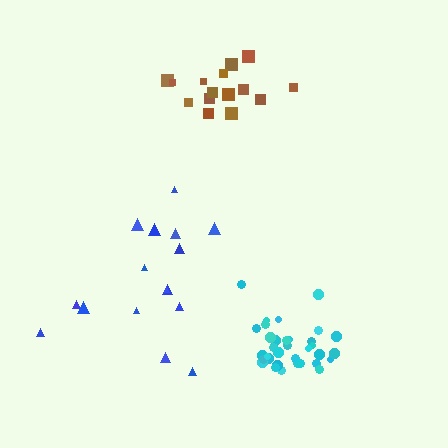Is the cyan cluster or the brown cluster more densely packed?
Cyan.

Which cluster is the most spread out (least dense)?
Blue.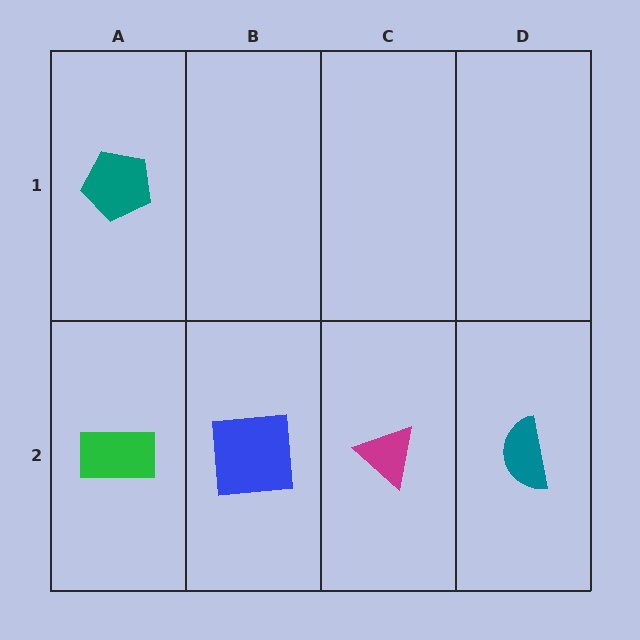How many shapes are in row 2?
4 shapes.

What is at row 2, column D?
A teal semicircle.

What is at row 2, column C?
A magenta triangle.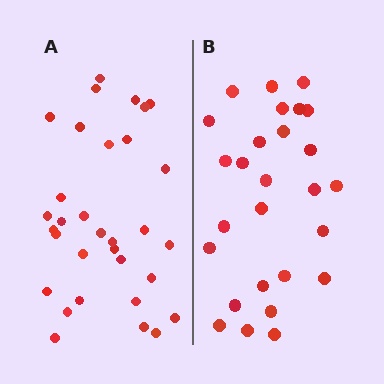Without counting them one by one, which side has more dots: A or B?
Region A (the left region) has more dots.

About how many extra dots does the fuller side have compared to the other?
Region A has about 5 more dots than region B.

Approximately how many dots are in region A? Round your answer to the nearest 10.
About 30 dots. (The exact count is 32, which rounds to 30.)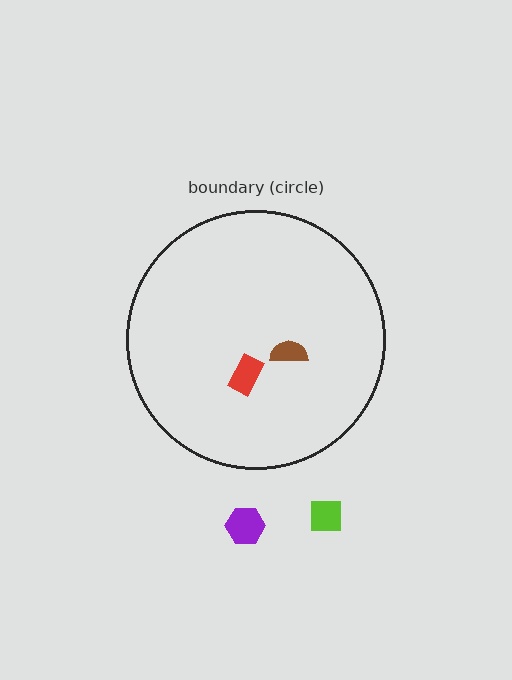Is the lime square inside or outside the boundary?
Outside.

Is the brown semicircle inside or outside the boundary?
Inside.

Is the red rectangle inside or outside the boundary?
Inside.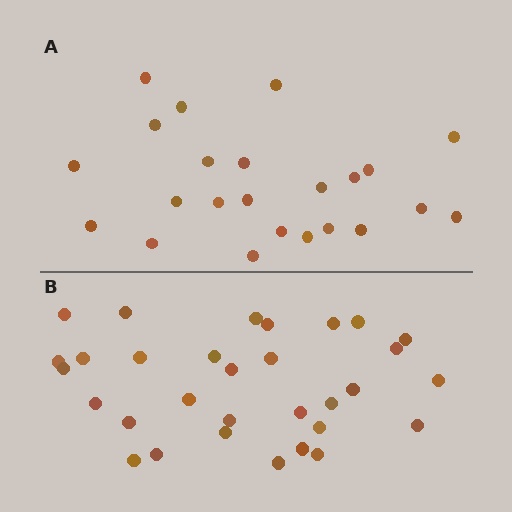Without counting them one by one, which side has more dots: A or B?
Region B (the bottom region) has more dots.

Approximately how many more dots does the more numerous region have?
Region B has roughly 8 or so more dots than region A.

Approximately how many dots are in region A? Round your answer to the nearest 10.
About 20 dots. (The exact count is 23, which rounds to 20.)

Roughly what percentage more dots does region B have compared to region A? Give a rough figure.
About 35% more.